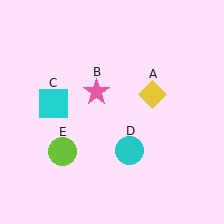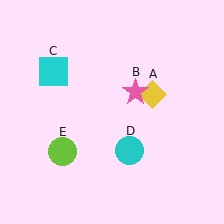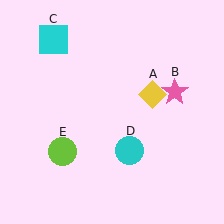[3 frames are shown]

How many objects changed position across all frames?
2 objects changed position: pink star (object B), cyan square (object C).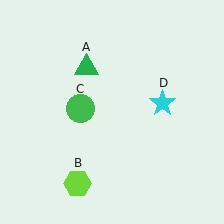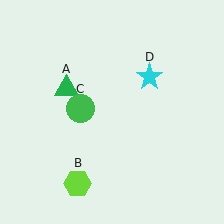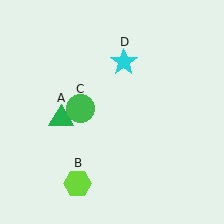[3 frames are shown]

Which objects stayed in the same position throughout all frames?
Lime hexagon (object B) and green circle (object C) remained stationary.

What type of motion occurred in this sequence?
The green triangle (object A), cyan star (object D) rotated counterclockwise around the center of the scene.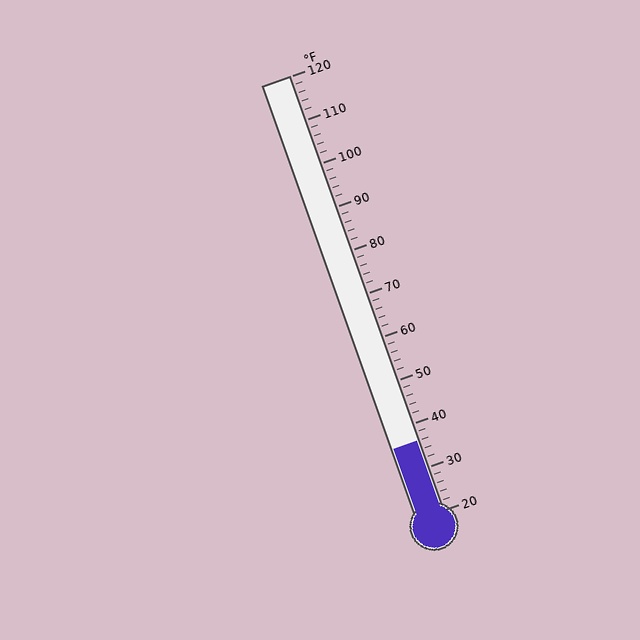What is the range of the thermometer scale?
The thermometer scale ranges from 20°F to 120°F.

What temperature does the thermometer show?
The thermometer shows approximately 36°F.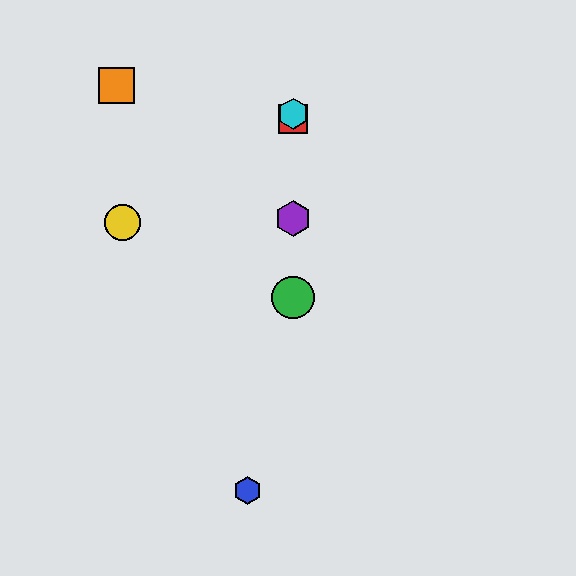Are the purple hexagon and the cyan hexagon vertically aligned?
Yes, both are at x≈293.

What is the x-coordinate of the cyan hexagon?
The cyan hexagon is at x≈293.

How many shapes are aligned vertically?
4 shapes (the red square, the green circle, the purple hexagon, the cyan hexagon) are aligned vertically.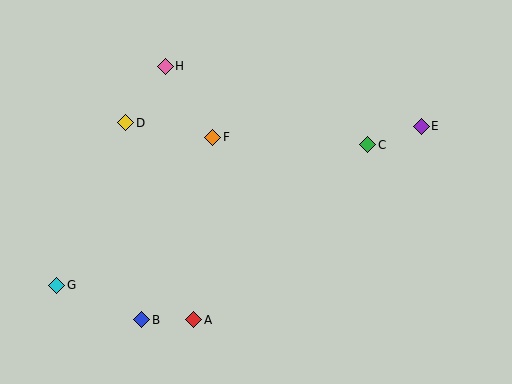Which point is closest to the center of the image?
Point F at (213, 137) is closest to the center.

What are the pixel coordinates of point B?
Point B is at (142, 320).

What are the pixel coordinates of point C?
Point C is at (368, 145).